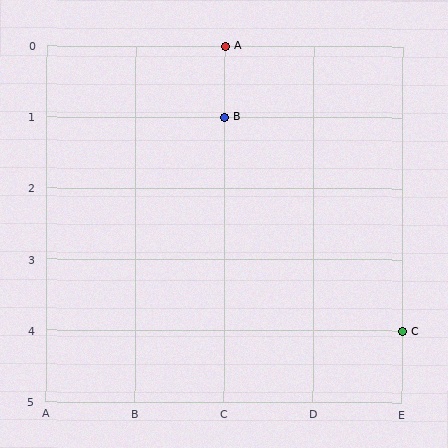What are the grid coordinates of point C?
Point C is at grid coordinates (E, 4).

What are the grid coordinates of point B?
Point B is at grid coordinates (C, 1).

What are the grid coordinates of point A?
Point A is at grid coordinates (C, 0).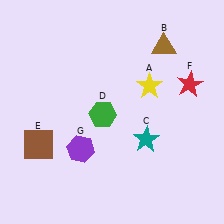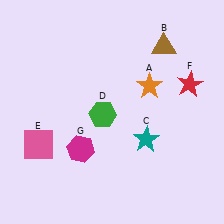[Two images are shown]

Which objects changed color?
A changed from yellow to orange. E changed from brown to pink. G changed from purple to magenta.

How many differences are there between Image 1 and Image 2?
There are 3 differences between the two images.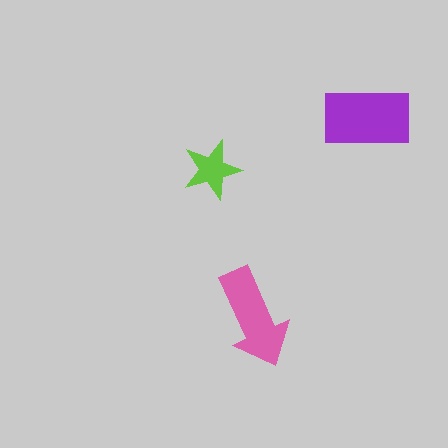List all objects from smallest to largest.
The lime star, the pink arrow, the purple rectangle.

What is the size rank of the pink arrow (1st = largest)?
2nd.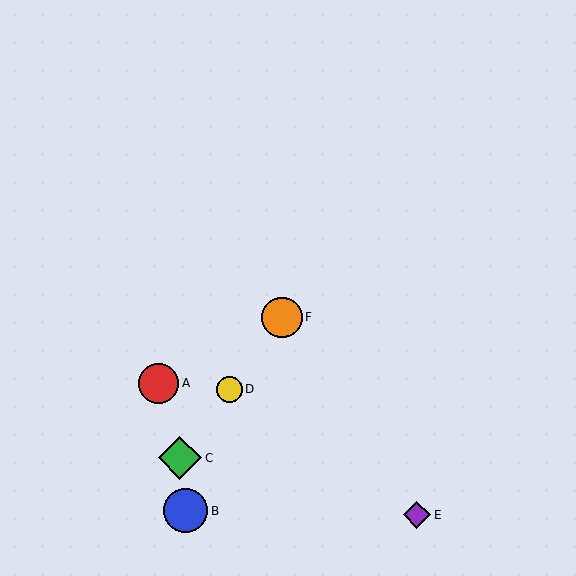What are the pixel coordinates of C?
Object C is at (180, 458).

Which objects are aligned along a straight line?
Objects C, D, F are aligned along a straight line.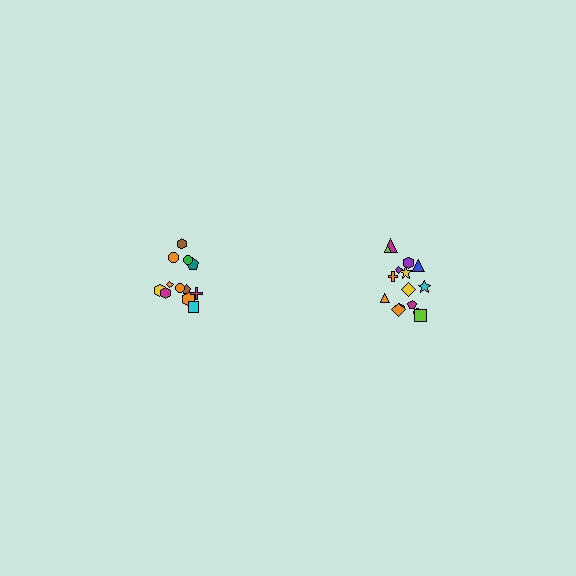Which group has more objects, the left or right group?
The right group.